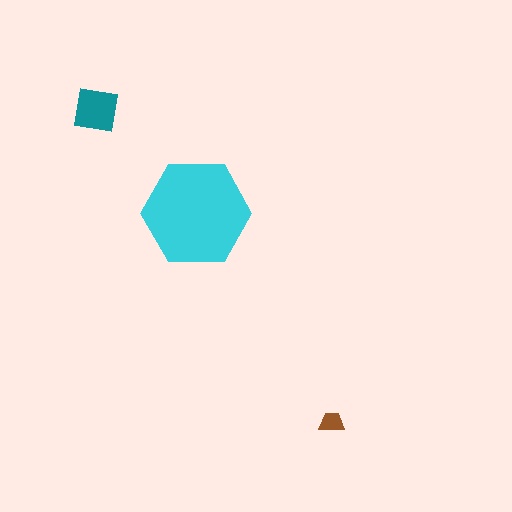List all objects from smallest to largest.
The brown trapezoid, the teal square, the cyan hexagon.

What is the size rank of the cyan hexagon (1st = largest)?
1st.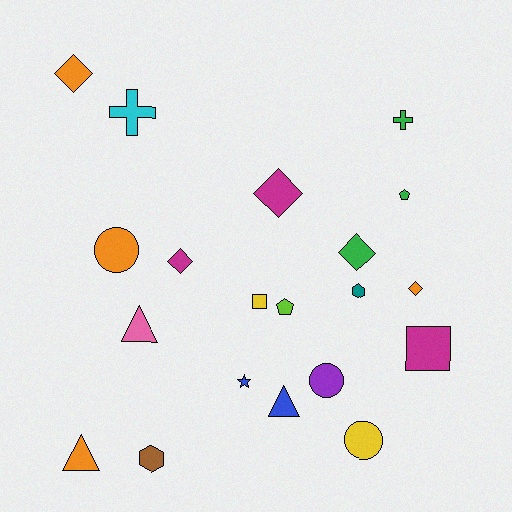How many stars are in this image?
There is 1 star.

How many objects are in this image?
There are 20 objects.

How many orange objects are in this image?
There are 4 orange objects.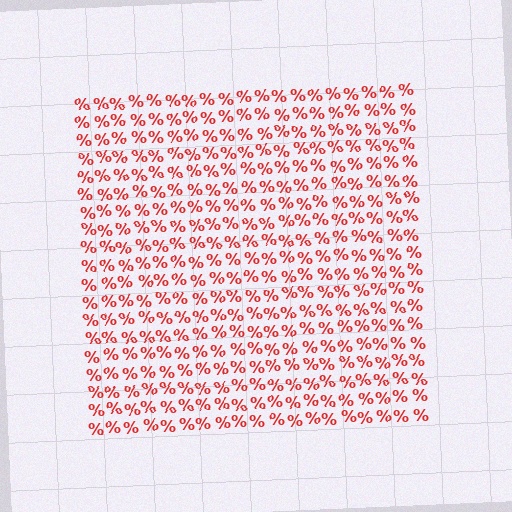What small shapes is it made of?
It is made of small percent signs.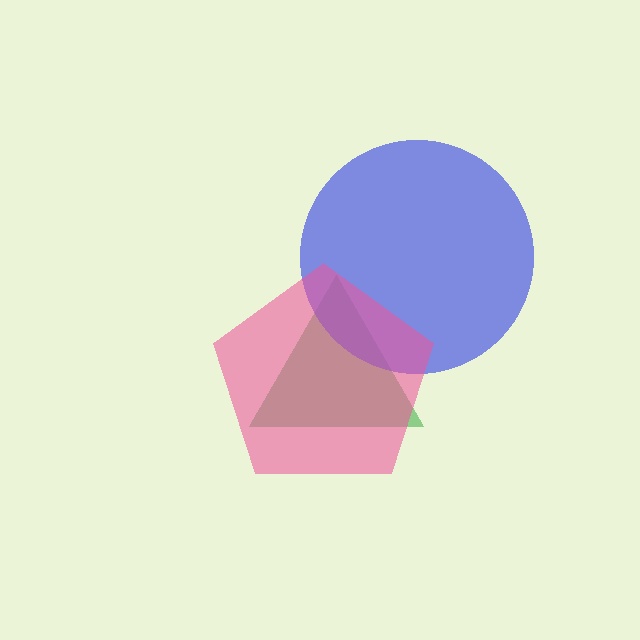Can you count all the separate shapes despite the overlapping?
Yes, there are 3 separate shapes.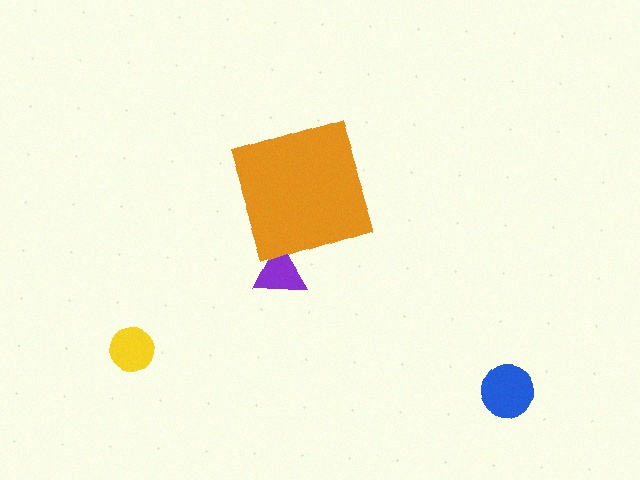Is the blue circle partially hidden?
No, the blue circle is fully visible.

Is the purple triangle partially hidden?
Yes, the purple triangle is partially hidden behind the orange diamond.